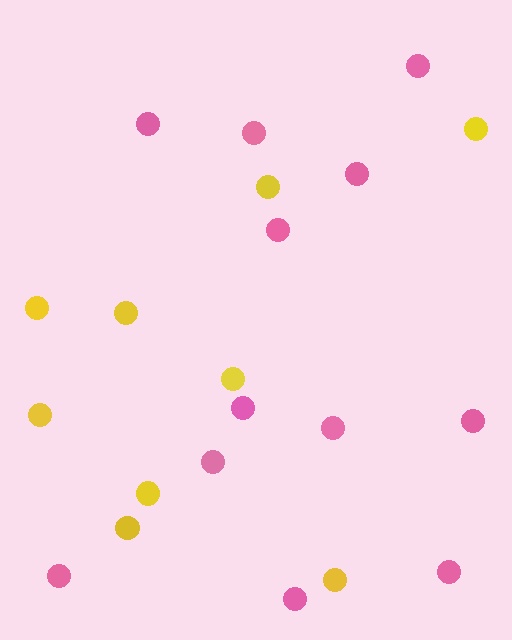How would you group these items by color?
There are 2 groups: one group of yellow circles (9) and one group of pink circles (12).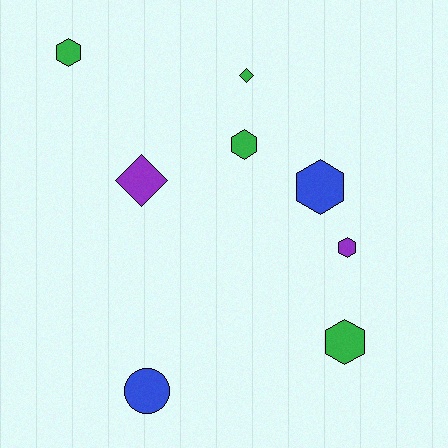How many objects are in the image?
There are 8 objects.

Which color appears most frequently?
Green, with 4 objects.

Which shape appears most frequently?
Hexagon, with 5 objects.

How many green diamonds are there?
There is 1 green diamond.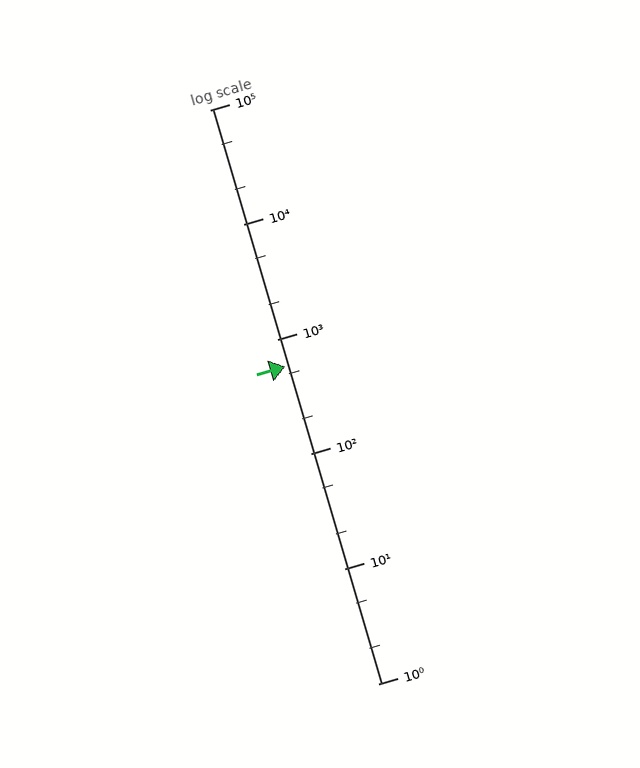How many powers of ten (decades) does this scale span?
The scale spans 5 decades, from 1 to 100000.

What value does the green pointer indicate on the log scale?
The pointer indicates approximately 580.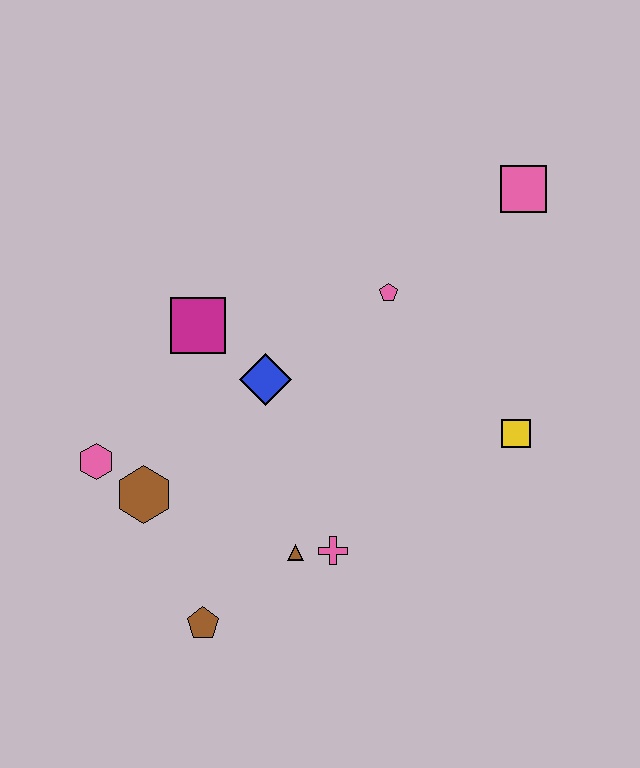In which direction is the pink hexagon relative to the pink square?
The pink hexagon is to the left of the pink square.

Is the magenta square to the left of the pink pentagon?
Yes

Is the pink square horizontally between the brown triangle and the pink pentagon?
No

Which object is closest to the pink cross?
The brown triangle is closest to the pink cross.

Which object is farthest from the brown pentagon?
The pink square is farthest from the brown pentagon.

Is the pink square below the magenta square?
No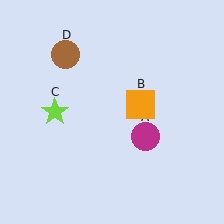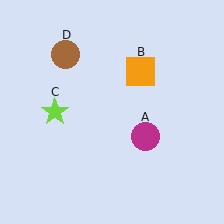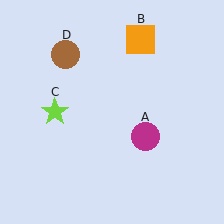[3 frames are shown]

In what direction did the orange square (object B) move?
The orange square (object B) moved up.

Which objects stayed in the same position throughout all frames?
Magenta circle (object A) and lime star (object C) and brown circle (object D) remained stationary.